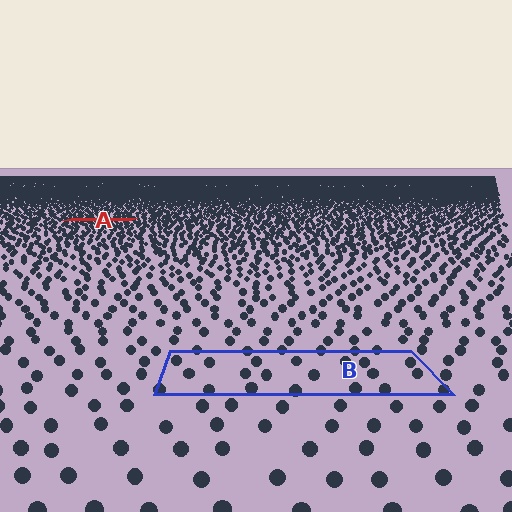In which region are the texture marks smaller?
The texture marks are smaller in region A, because it is farther away.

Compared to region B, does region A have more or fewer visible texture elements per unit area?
Region A has more texture elements per unit area — they are packed more densely because it is farther away.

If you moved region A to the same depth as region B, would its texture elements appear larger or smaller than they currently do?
They would appear larger. At a closer depth, the same texture elements are projected at a bigger on-screen size.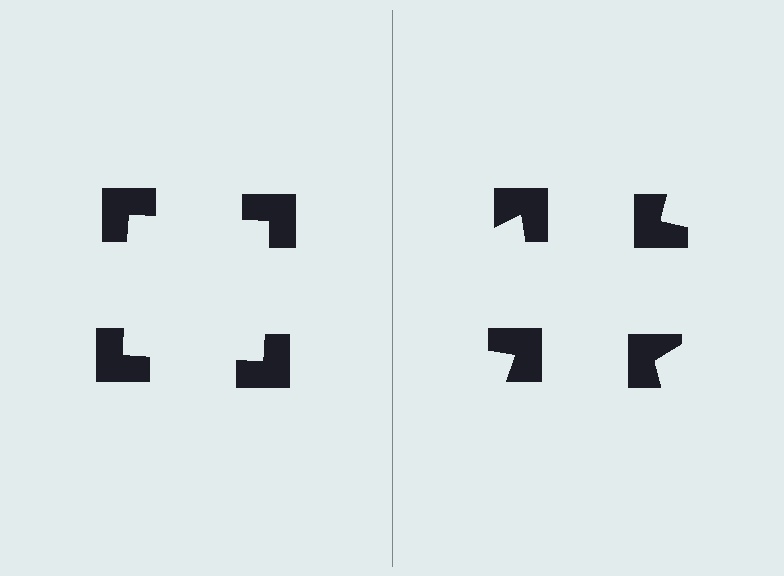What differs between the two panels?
The notched squares are positioned identically on both sides; only the wedge orientations differ. On the left they align to a square; on the right they are misaligned.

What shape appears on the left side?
An illusory square.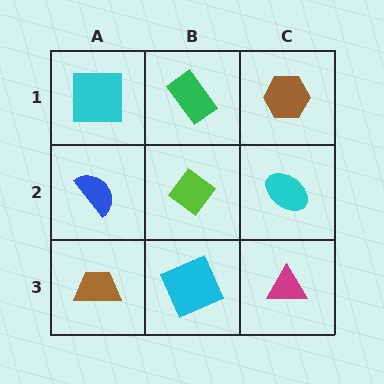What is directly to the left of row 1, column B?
A cyan square.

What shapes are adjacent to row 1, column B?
A lime diamond (row 2, column B), a cyan square (row 1, column A), a brown hexagon (row 1, column C).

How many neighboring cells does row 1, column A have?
2.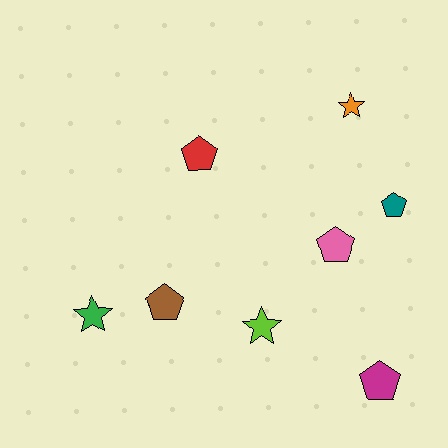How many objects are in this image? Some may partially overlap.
There are 8 objects.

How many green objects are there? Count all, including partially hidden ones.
There is 1 green object.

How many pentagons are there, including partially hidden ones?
There are 5 pentagons.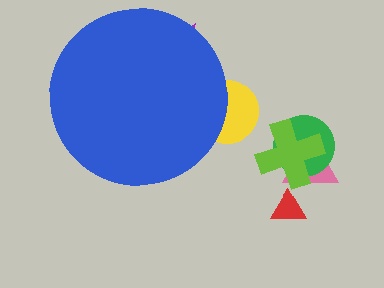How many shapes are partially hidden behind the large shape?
2 shapes are partially hidden.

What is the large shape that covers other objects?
A blue circle.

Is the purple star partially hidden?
Yes, the purple star is partially hidden behind the blue circle.